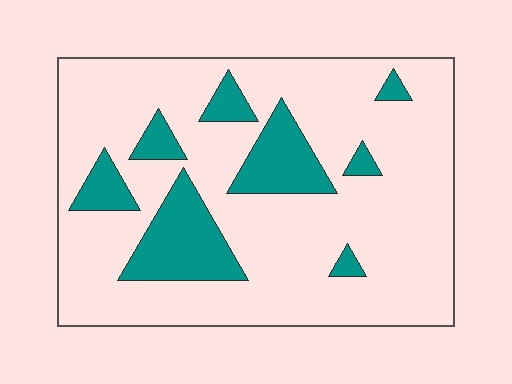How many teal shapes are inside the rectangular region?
8.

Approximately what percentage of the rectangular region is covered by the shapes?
Approximately 20%.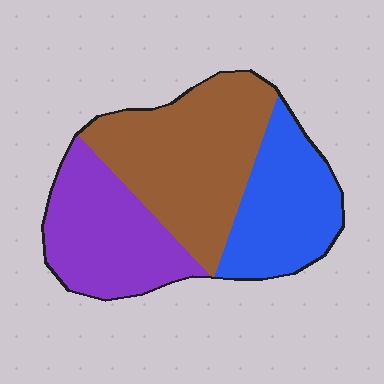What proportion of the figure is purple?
Purple takes up between a sixth and a third of the figure.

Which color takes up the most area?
Brown, at roughly 40%.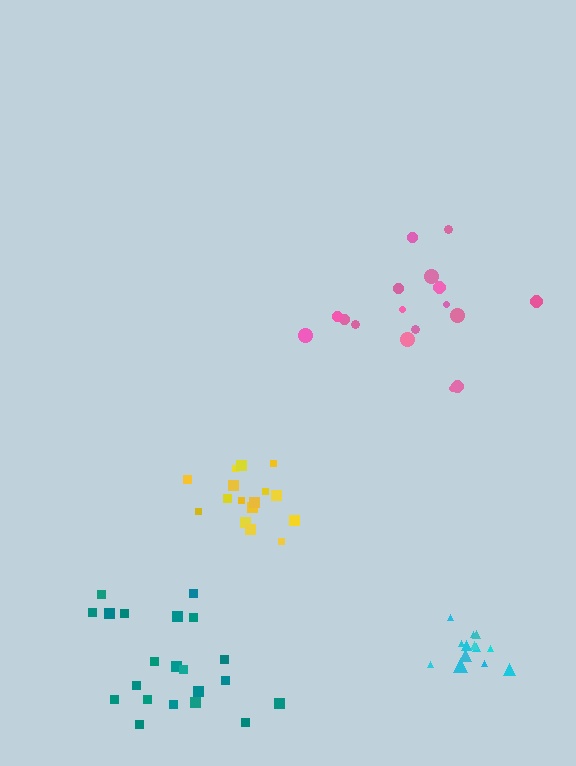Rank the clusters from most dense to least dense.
yellow, cyan, teal, pink.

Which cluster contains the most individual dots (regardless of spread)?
Teal (21).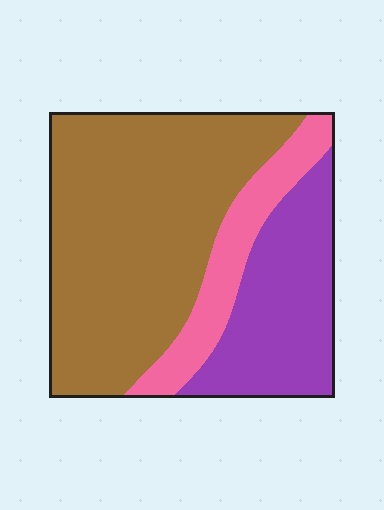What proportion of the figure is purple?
Purple covers around 25% of the figure.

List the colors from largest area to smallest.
From largest to smallest: brown, purple, pink.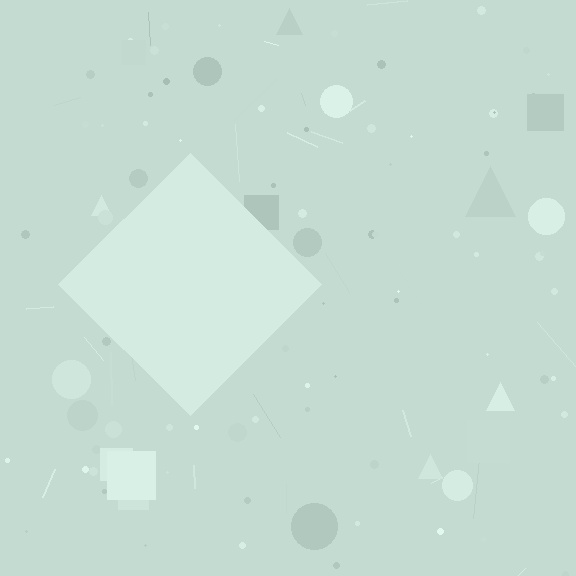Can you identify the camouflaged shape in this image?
The camouflaged shape is a diamond.